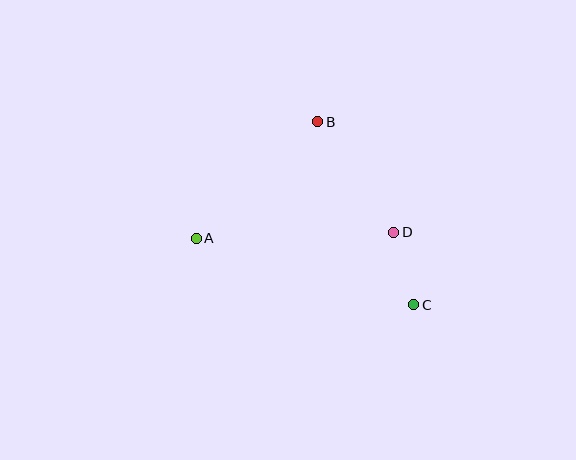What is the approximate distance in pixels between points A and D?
The distance between A and D is approximately 197 pixels.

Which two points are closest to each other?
Points C and D are closest to each other.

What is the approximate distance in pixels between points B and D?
The distance between B and D is approximately 134 pixels.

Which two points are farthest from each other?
Points A and C are farthest from each other.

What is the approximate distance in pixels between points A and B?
The distance between A and B is approximately 169 pixels.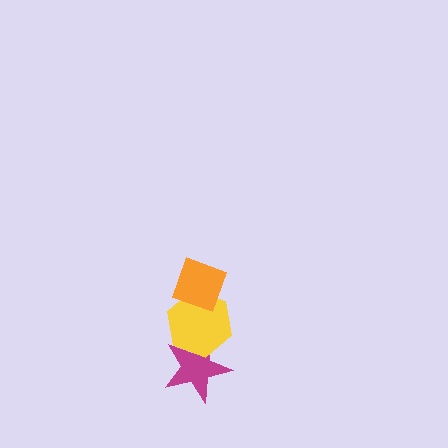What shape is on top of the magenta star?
The yellow hexagon is on top of the magenta star.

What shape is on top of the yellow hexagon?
The orange diamond is on top of the yellow hexagon.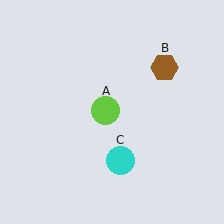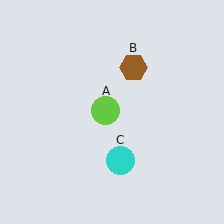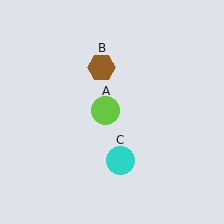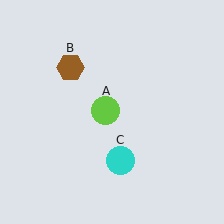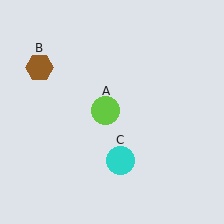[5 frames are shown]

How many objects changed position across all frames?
1 object changed position: brown hexagon (object B).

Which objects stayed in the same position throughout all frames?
Lime circle (object A) and cyan circle (object C) remained stationary.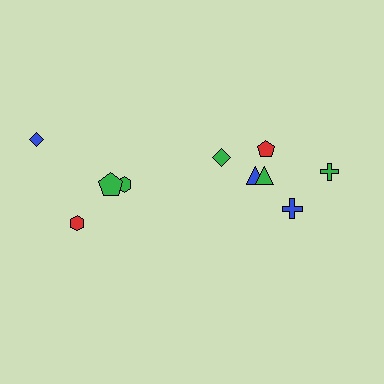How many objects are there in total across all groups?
There are 10 objects.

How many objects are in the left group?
There are 4 objects.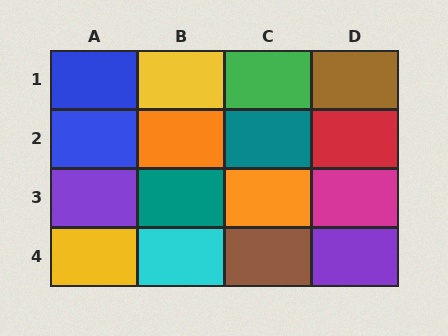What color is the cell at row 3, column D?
Magenta.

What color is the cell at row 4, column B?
Cyan.